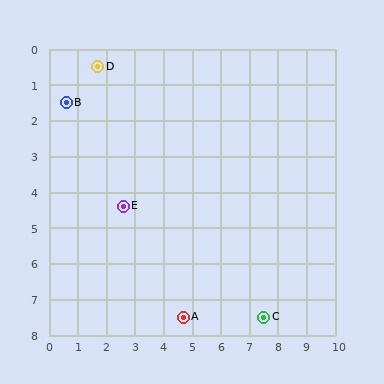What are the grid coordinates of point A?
Point A is at approximately (4.7, 7.5).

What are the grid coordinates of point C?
Point C is at approximately (7.5, 7.5).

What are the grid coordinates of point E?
Point E is at approximately (2.6, 4.4).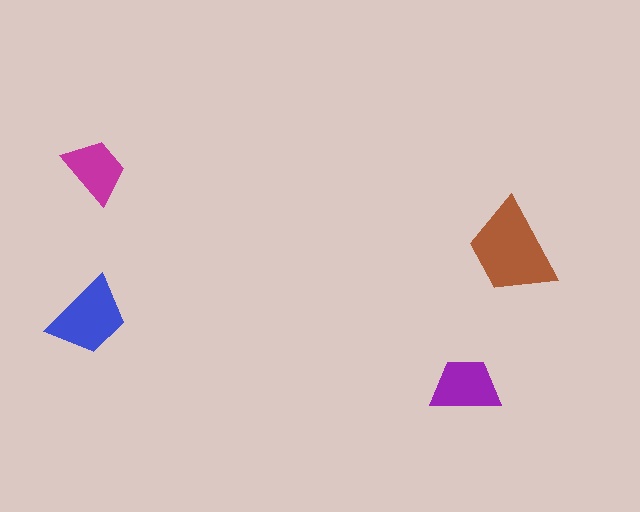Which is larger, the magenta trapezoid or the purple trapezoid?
The purple one.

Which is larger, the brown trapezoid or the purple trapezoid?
The brown one.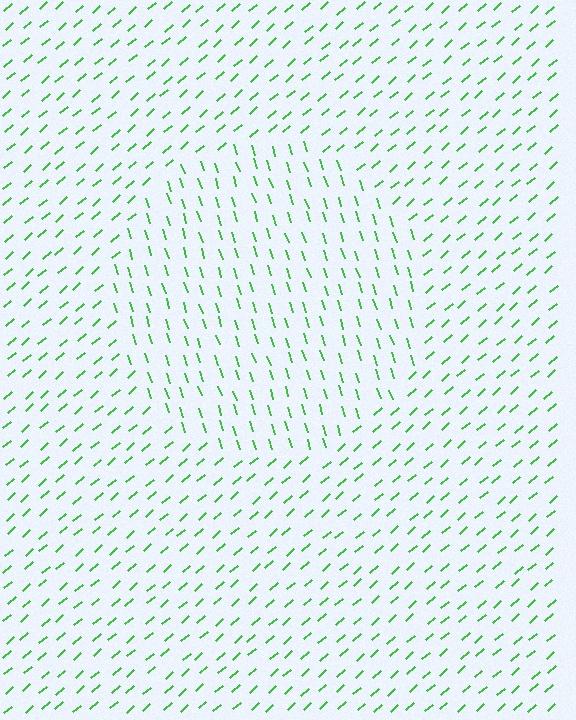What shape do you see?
I see a circle.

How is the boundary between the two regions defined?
The boundary is defined purely by a change in line orientation (approximately 66 degrees difference). All lines are the same color and thickness.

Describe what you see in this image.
The image is filled with small green line segments. A circle region in the image has lines oriented differently from the surrounding lines, creating a visible texture boundary.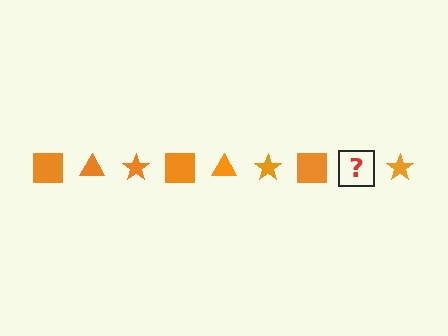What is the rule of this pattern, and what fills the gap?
The rule is that the pattern cycles through square, triangle, star shapes in orange. The gap should be filled with an orange triangle.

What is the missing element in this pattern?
The missing element is an orange triangle.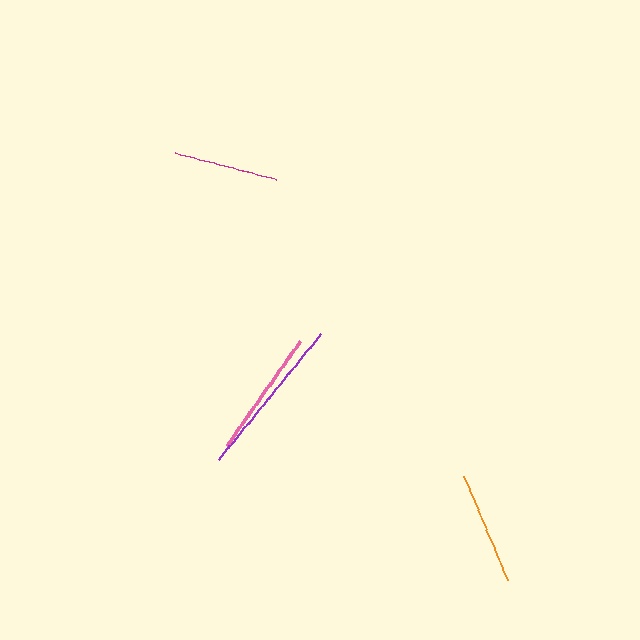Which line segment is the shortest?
The magenta line is the shortest at approximately 104 pixels.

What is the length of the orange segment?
The orange segment is approximately 113 pixels long.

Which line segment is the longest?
The purple line is the longest at approximately 162 pixels.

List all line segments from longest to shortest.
From longest to shortest: purple, pink, orange, magenta.